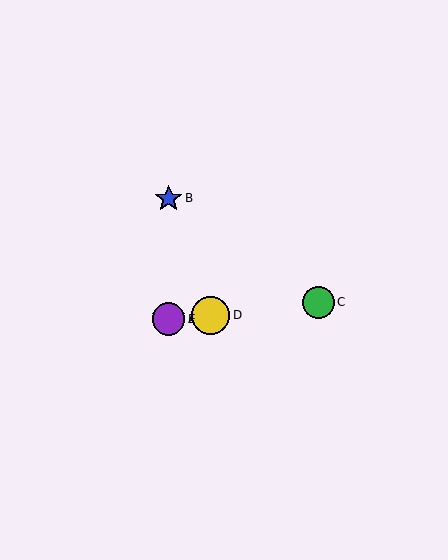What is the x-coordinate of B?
Object B is at x≈169.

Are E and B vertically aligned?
Yes, both are at x≈169.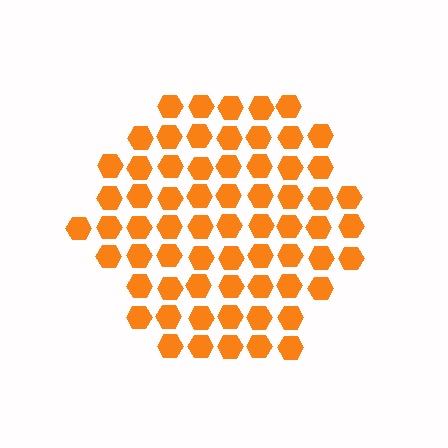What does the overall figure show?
The overall figure shows a hexagon.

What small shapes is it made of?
It is made of small hexagons.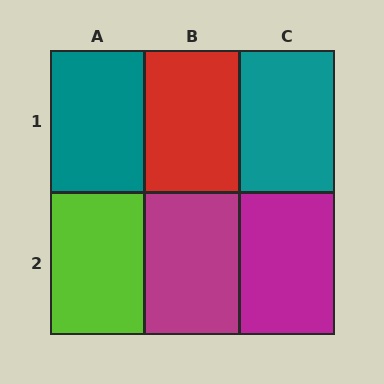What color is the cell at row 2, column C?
Magenta.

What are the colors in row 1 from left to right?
Teal, red, teal.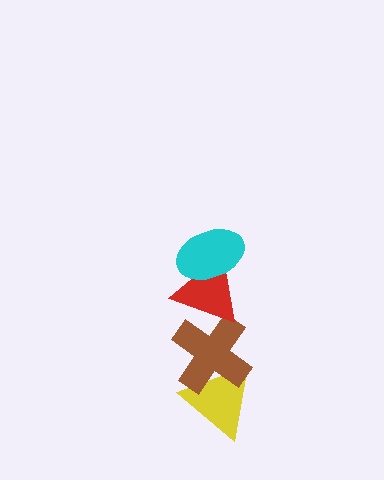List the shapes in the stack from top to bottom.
From top to bottom: the cyan ellipse, the red triangle, the brown cross, the yellow triangle.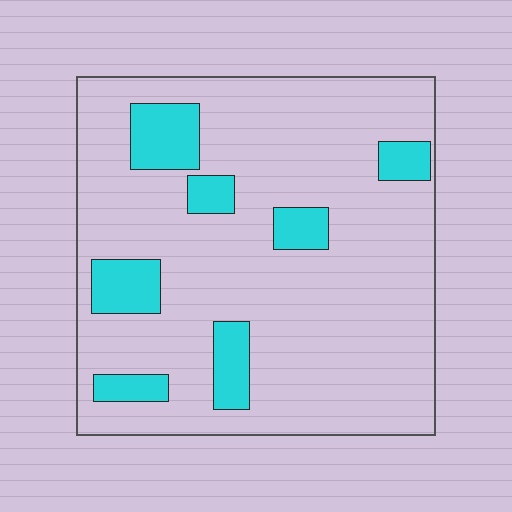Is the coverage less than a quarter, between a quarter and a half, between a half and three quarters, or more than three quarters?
Less than a quarter.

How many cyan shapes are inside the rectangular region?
7.